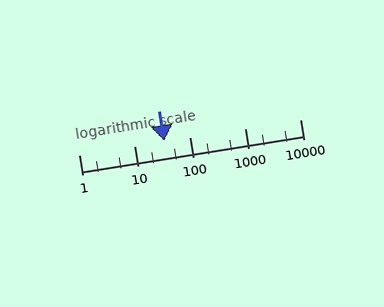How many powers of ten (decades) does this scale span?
The scale spans 4 decades, from 1 to 10000.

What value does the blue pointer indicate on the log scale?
The pointer indicates approximately 35.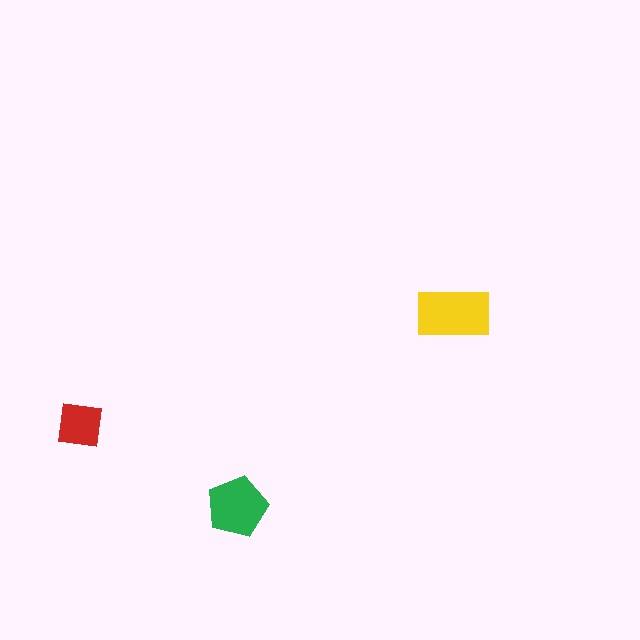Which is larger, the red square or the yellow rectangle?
The yellow rectangle.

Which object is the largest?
The yellow rectangle.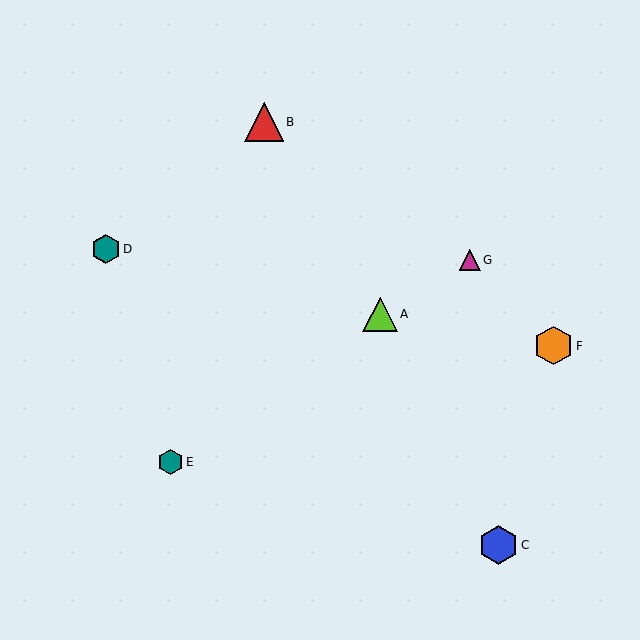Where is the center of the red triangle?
The center of the red triangle is at (264, 122).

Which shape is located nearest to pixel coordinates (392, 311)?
The lime triangle (labeled A) at (380, 314) is nearest to that location.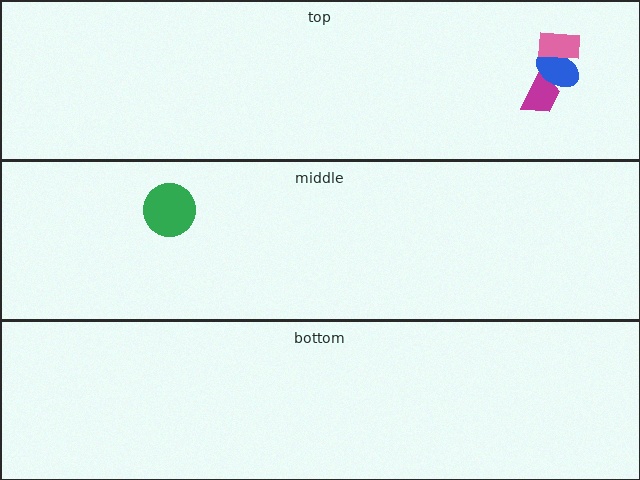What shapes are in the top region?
The magenta trapezoid, the blue ellipse, the pink rectangle.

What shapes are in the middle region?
The green circle.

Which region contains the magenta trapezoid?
The top region.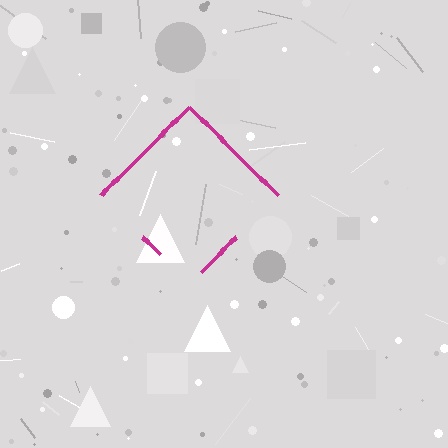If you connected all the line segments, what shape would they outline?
They would outline a diamond.